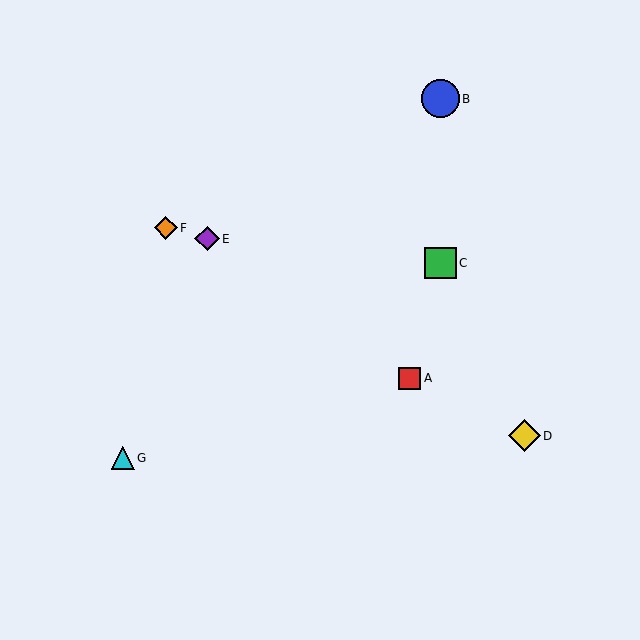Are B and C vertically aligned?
Yes, both are at x≈441.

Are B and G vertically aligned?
No, B is at x≈441 and G is at x≈123.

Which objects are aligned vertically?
Objects B, C are aligned vertically.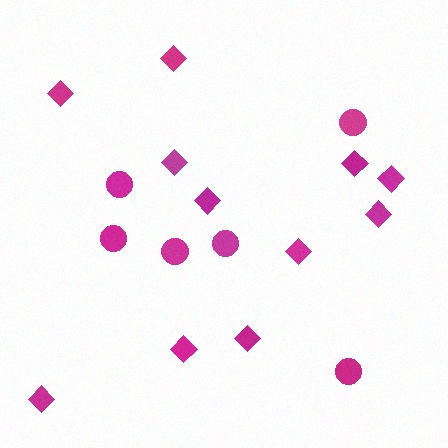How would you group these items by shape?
There are 2 groups: one group of circles (6) and one group of diamonds (11).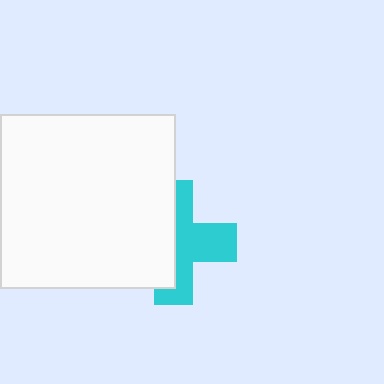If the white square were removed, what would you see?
You would see the complete cyan cross.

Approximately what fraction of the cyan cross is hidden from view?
Roughly 48% of the cyan cross is hidden behind the white square.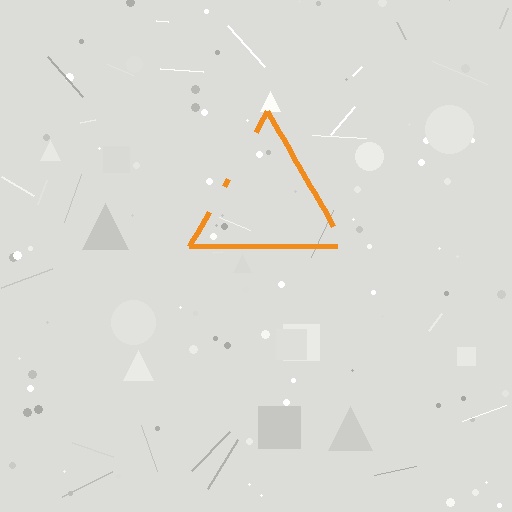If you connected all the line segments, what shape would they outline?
They would outline a triangle.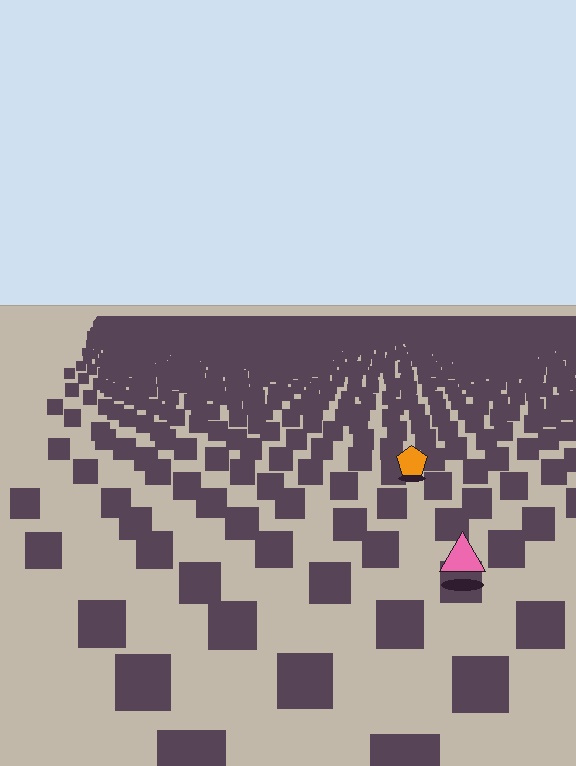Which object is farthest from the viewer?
The orange pentagon is farthest from the viewer. It appears smaller and the ground texture around it is denser.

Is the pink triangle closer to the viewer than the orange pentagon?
Yes. The pink triangle is closer — you can tell from the texture gradient: the ground texture is coarser near it.